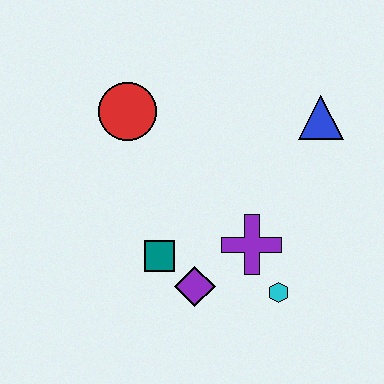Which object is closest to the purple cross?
The cyan hexagon is closest to the purple cross.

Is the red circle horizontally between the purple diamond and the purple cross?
No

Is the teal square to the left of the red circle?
No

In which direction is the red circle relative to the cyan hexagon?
The red circle is above the cyan hexagon.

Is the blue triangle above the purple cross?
Yes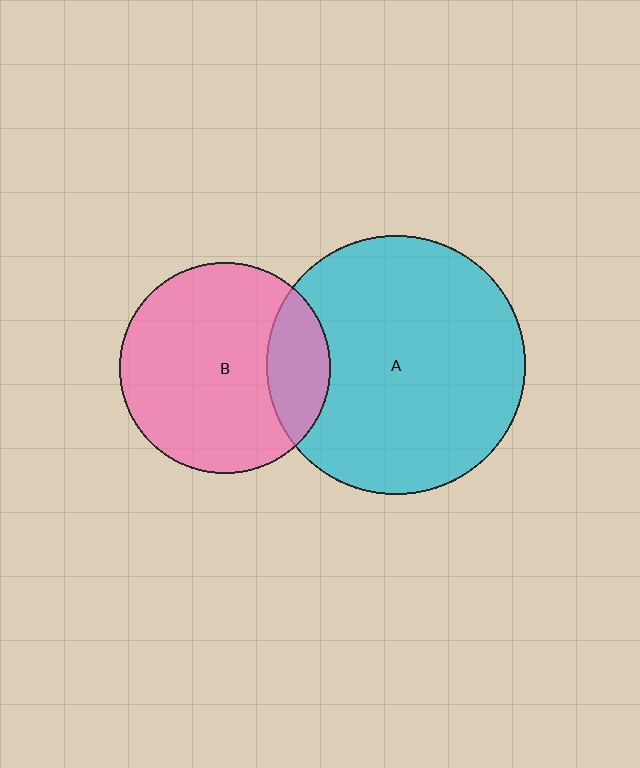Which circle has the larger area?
Circle A (cyan).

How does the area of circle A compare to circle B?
Approximately 1.5 times.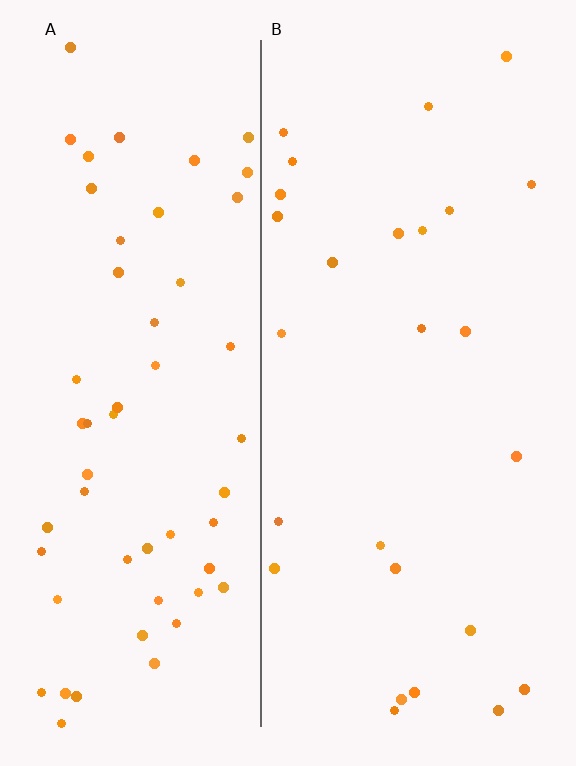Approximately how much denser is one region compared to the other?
Approximately 2.2× — region A over region B.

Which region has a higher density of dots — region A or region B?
A (the left).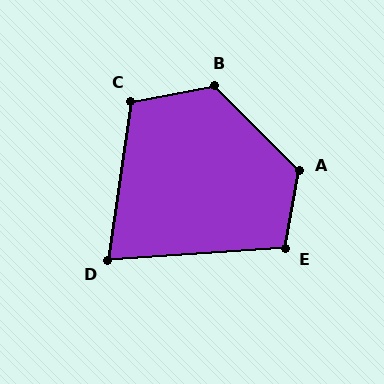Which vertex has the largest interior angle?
A, at approximately 125 degrees.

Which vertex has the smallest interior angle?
D, at approximately 78 degrees.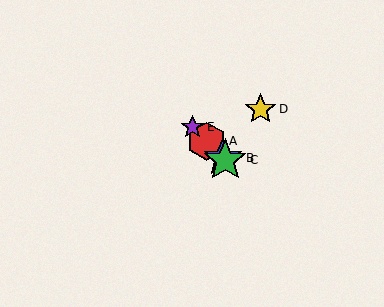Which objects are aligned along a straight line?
Objects A, B, C, E are aligned along a straight line.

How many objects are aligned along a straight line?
4 objects (A, B, C, E) are aligned along a straight line.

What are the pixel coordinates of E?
Object E is at (192, 127).